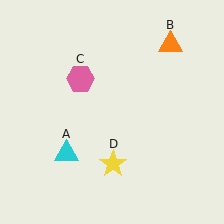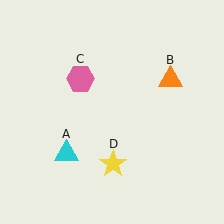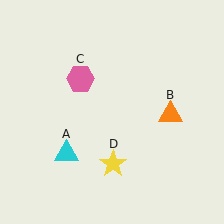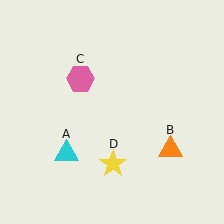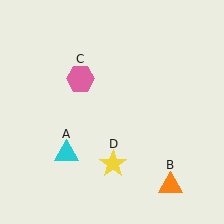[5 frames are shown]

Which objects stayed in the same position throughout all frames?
Cyan triangle (object A) and pink hexagon (object C) and yellow star (object D) remained stationary.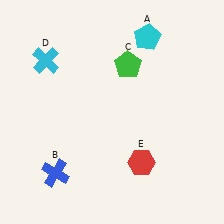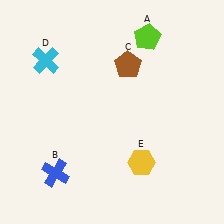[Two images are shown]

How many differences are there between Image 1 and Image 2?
There are 3 differences between the two images.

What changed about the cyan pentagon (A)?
In Image 1, A is cyan. In Image 2, it changed to lime.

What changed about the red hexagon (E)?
In Image 1, E is red. In Image 2, it changed to yellow.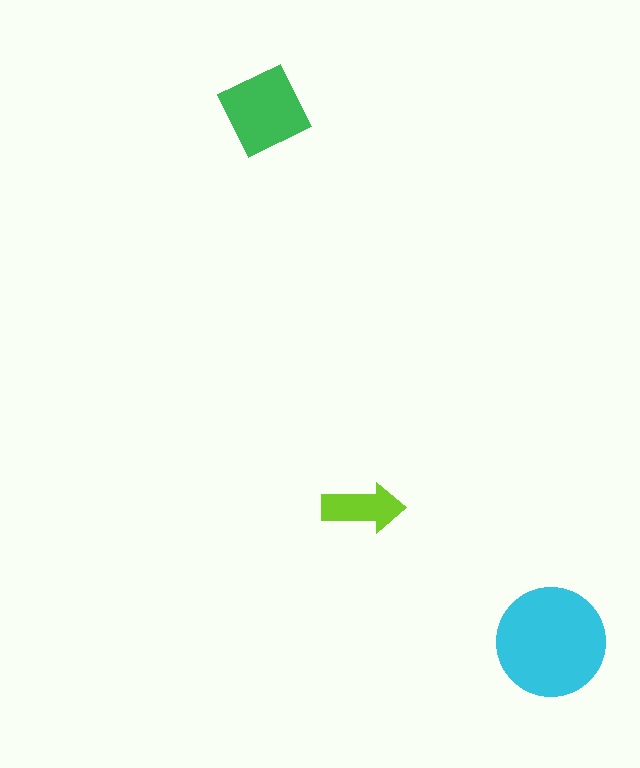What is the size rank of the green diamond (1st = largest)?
2nd.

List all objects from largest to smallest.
The cyan circle, the green diamond, the lime arrow.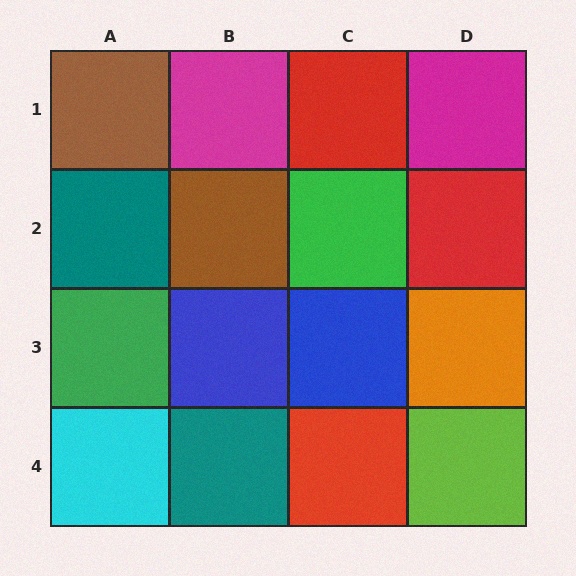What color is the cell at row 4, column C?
Red.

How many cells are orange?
1 cell is orange.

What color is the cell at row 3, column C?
Blue.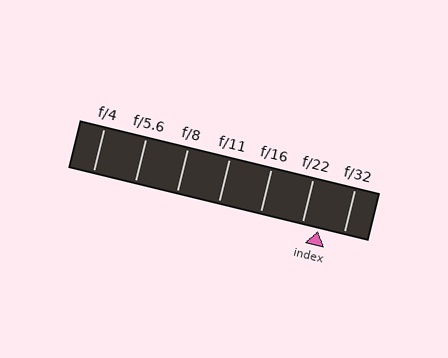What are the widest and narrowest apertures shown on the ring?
The widest aperture shown is f/4 and the narrowest is f/32.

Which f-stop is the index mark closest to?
The index mark is closest to f/22.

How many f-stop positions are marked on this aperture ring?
There are 7 f-stop positions marked.